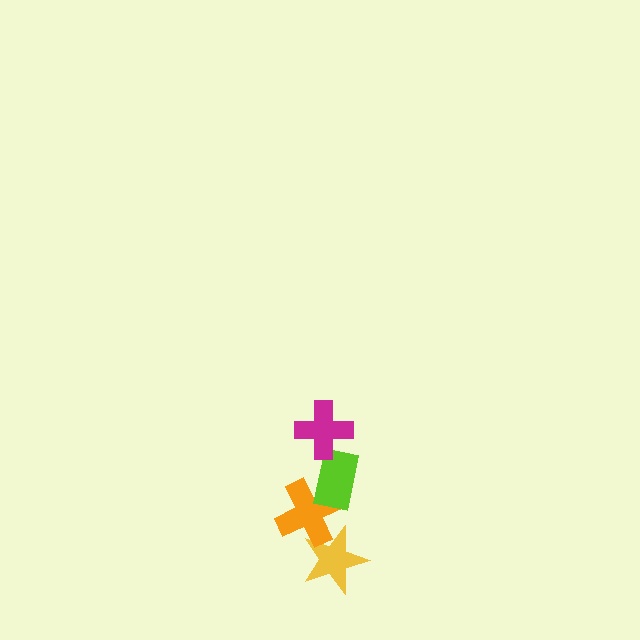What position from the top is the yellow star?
The yellow star is 4th from the top.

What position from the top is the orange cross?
The orange cross is 3rd from the top.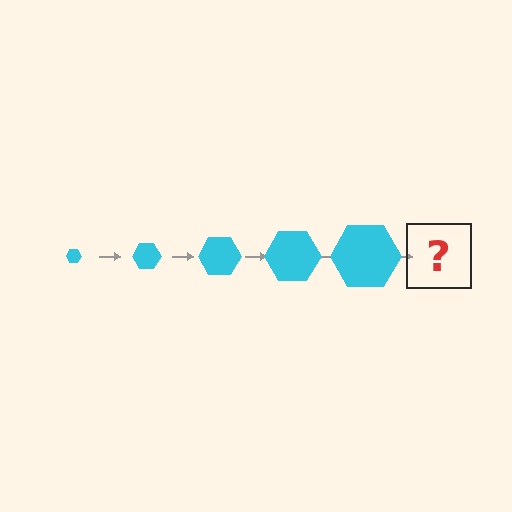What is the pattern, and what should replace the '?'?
The pattern is that the hexagon gets progressively larger each step. The '?' should be a cyan hexagon, larger than the previous one.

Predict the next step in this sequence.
The next step is a cyan hexagon, larger than the previous one.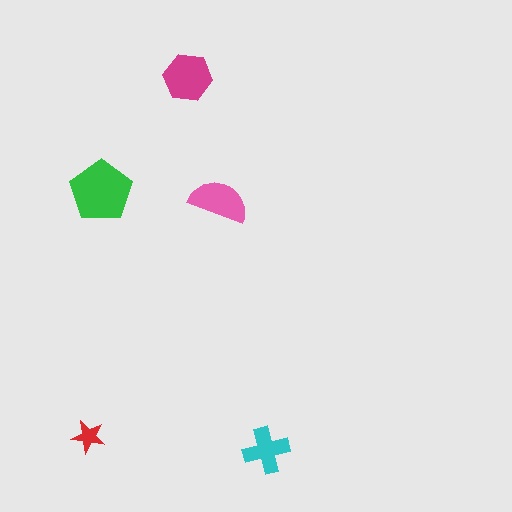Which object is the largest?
The green pentagon.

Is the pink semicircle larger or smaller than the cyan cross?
Larger.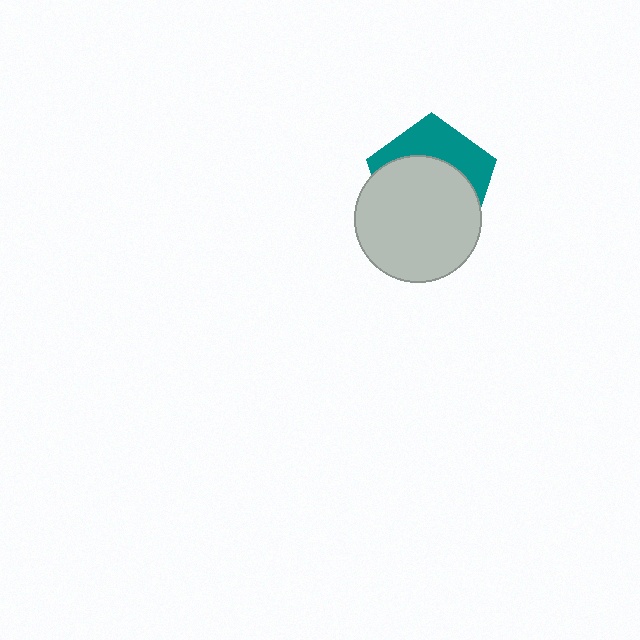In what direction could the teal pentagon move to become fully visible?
The teal pentagon could move up. That would shift it out from behind the light gray circle entirely.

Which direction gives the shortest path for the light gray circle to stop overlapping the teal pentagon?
Moving down gives the shortest separation.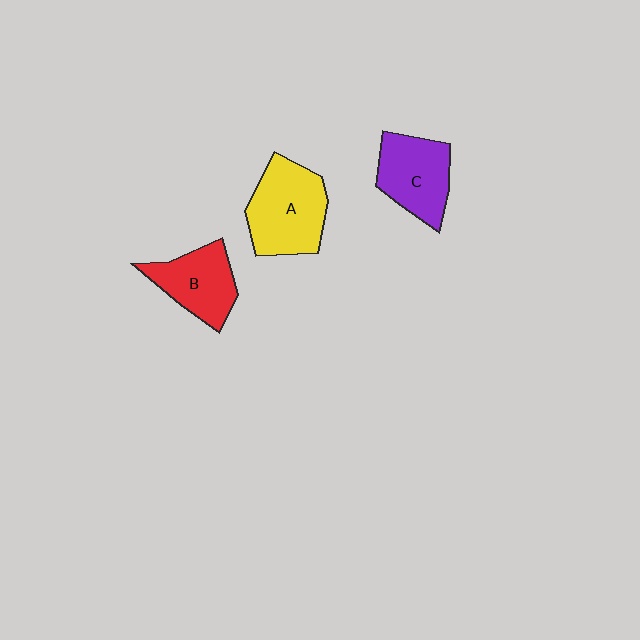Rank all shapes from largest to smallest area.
From largest to smallest: A (yellow), C (purple), B (red).